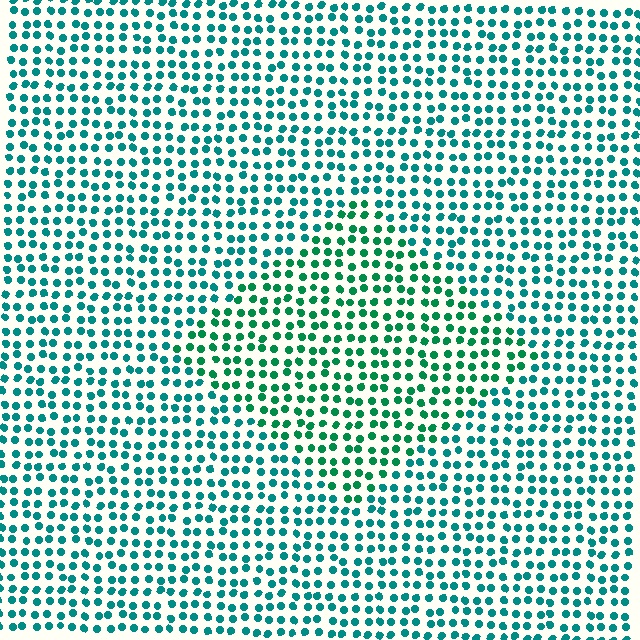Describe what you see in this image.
The image is filled with small teal elements in a uniform arrangement. A diamond-shaped region is visible where the elements are tinted to a slightly different hue, forming a subtle color boundary.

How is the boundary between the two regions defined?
The boundary is defined purely by a slight shift in hue (about 27 degrees). Spacing, size, and orientation are identical on both sides.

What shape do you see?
I see a diamond.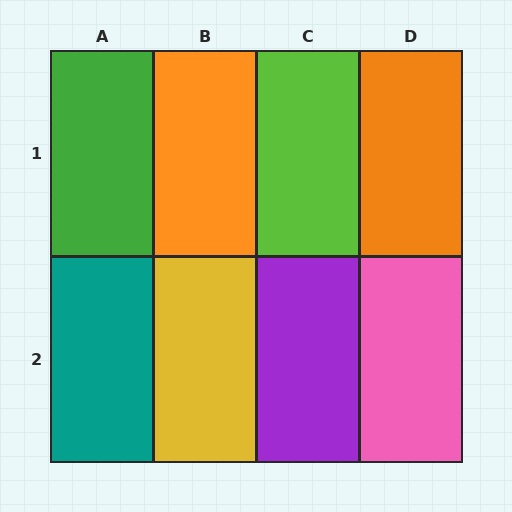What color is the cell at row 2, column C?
Purple.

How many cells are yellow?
1 cell is yellow.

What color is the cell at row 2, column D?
Pink.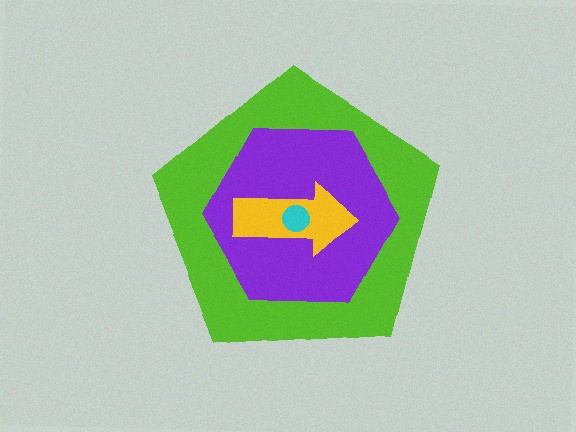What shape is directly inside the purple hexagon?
The yellow arrow.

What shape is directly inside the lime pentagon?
The purple hexagon.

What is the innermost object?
The cyan circle.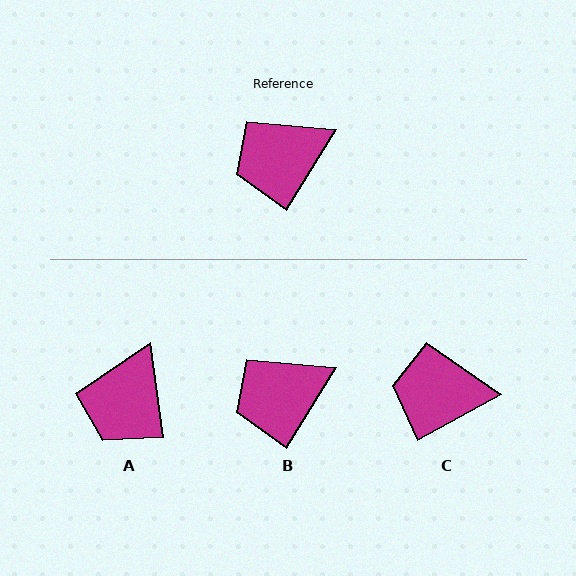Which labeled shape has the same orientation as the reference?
B.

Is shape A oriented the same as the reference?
No, it is off by about 40 degrees.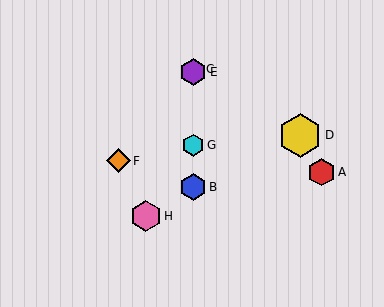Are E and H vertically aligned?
No, E is at x≈193 and H is at x≈146.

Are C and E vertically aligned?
Yes, both are at x≈193.